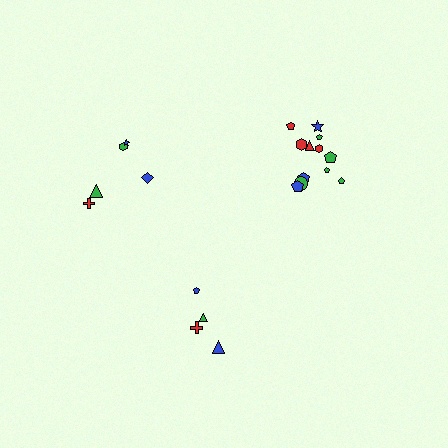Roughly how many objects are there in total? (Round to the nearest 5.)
Roughly 20 objects in total.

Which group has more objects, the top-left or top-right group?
The top-right group.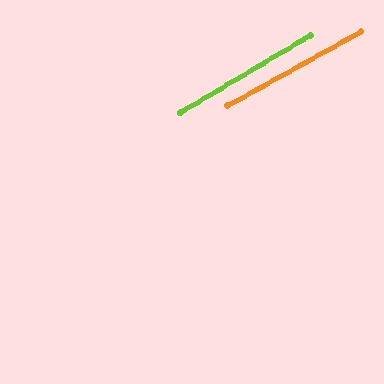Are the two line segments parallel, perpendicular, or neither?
Parallel — their directions differ by only 1.6°.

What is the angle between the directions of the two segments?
Approximately 2 degrees.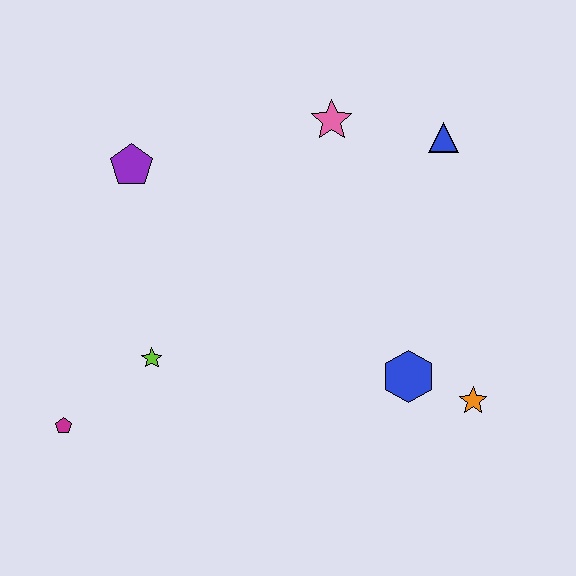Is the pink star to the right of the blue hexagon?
No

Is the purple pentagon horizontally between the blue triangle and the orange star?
No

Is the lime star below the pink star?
Yes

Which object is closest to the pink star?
The blue triangle is closest to the pink star.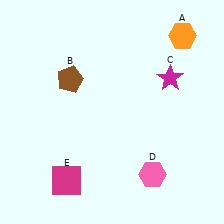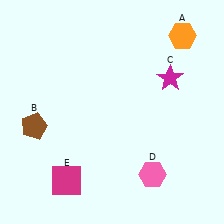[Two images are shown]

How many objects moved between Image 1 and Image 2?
1 object moved between the two images.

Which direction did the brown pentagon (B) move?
The brown pentagon (B) moved down.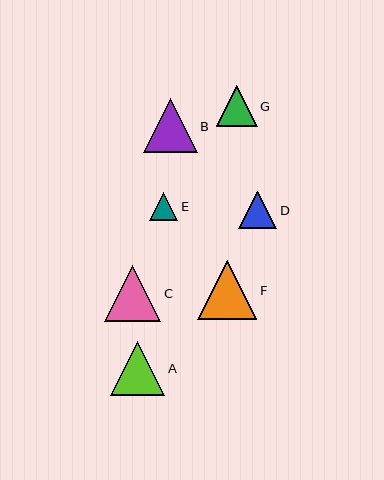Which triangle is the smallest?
Triangle E is the smallest with a size of approximately 29 pixels.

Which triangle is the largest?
Triangle F is the largest with a size of approximately 59 pixels.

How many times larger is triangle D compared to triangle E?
Triangle D is approximately 1.3 times the size of triangle E.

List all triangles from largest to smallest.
From largest to smallest: F, C, B, A, G, D, E.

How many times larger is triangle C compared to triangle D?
Triangle C is approximately 1.5 times the size of triangle D.